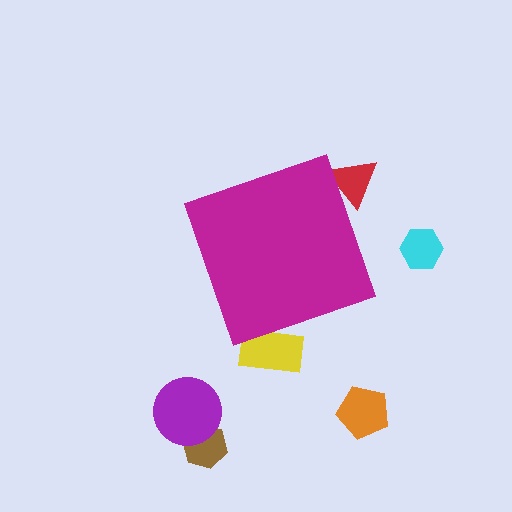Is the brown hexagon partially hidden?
No, the brown hexagon is fully visible.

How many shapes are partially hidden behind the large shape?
2 shapes are partially hidden.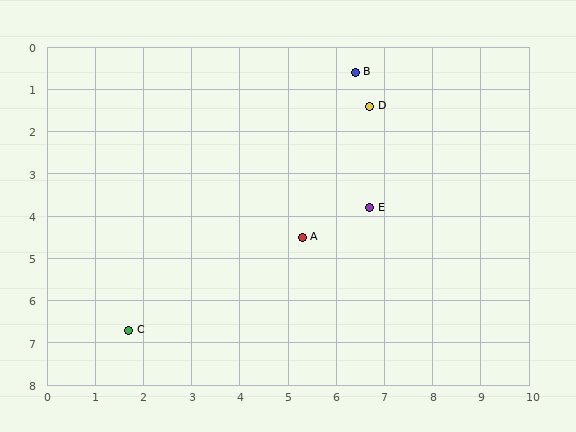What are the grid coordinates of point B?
Point B is at approximately (6.4, 0.6).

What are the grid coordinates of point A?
Point A is at approximately (5.3, 4.5).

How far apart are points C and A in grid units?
Points C and A are about 4.2 grid units apart.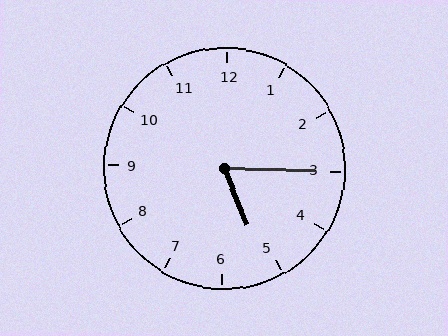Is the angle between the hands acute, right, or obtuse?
It is acute.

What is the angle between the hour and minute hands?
Approximately 68 degrees.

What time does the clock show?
5:15.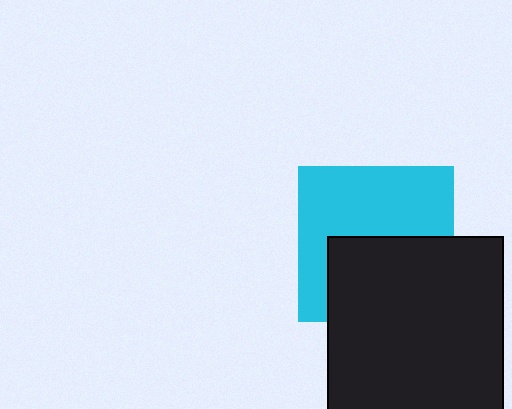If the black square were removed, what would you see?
You would see the complete cyan square.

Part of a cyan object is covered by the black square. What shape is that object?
It is a square.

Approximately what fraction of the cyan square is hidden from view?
Roughly 45% of the cyan square is hidden behind the black square.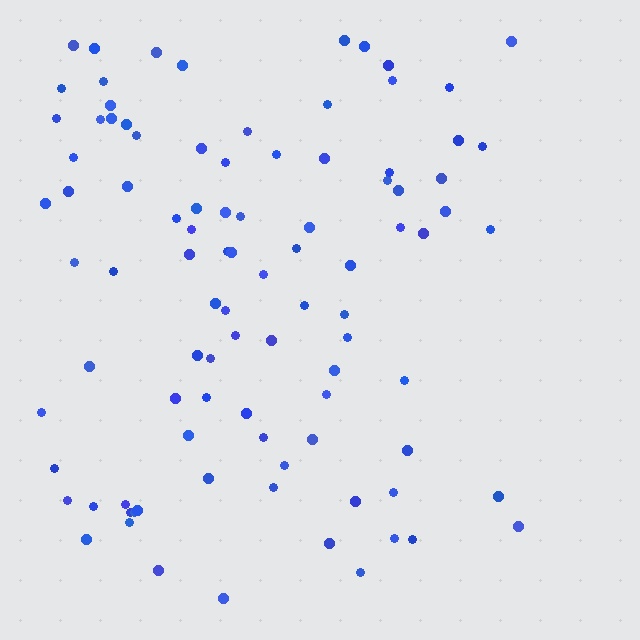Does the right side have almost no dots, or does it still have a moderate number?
Still a moderate number, just noticeably fewer than the left.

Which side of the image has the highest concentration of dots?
The left.